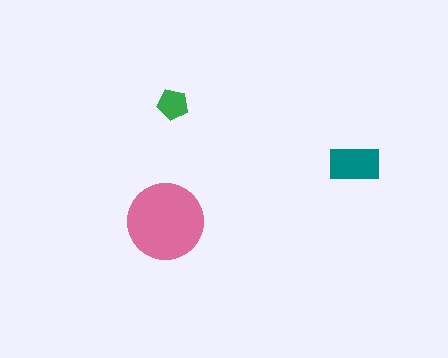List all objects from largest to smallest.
The pink circle, the teal rectangle, the green pentagon.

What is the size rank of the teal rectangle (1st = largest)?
2nd.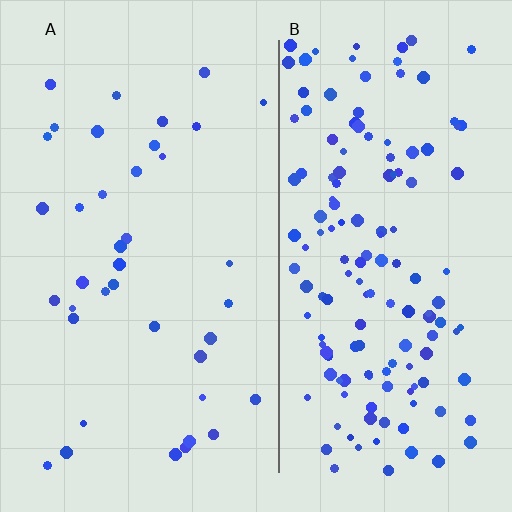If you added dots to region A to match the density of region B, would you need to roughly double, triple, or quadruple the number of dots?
Approximately quadruple.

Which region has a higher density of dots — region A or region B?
B (the right).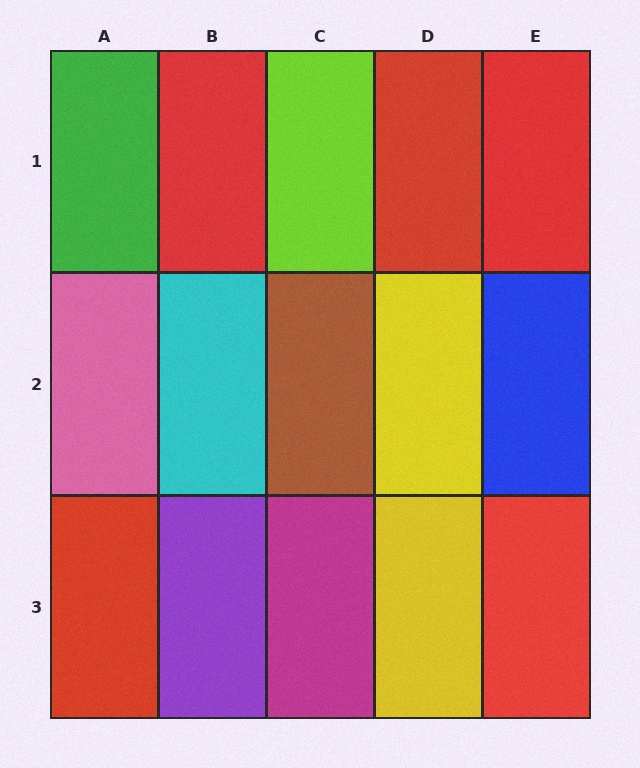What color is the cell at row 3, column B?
Purple.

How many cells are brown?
1 cell is brown.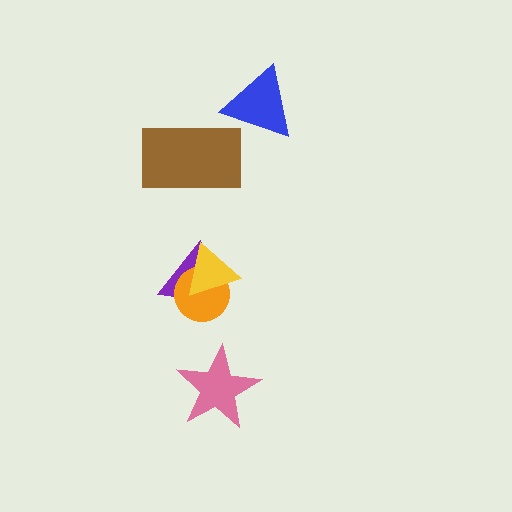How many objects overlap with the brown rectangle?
0 objects overlap with the brown rectangle.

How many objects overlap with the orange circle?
2 objects overlap with the orange circle.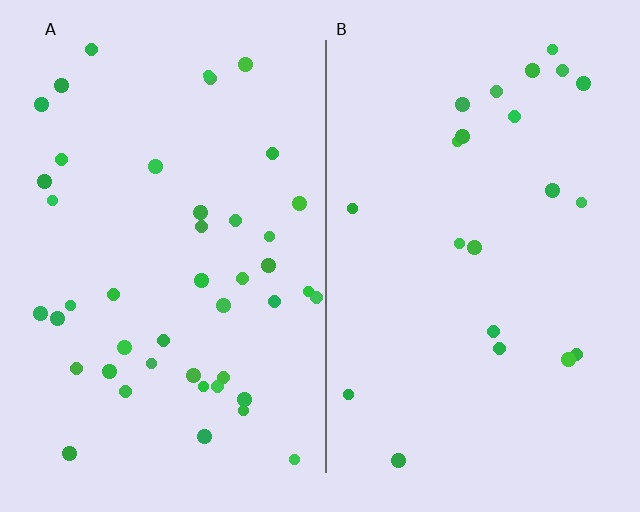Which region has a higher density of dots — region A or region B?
A (the left).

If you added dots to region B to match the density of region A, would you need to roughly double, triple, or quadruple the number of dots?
Approximately double.